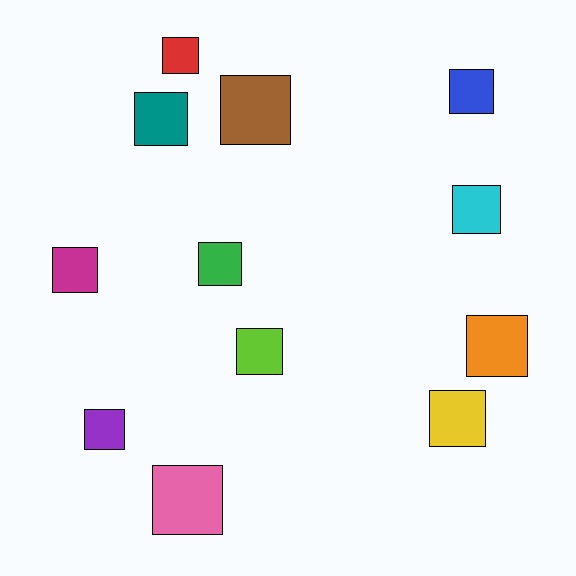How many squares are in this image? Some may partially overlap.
There are 12 squares.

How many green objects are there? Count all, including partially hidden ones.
There is 1 green object.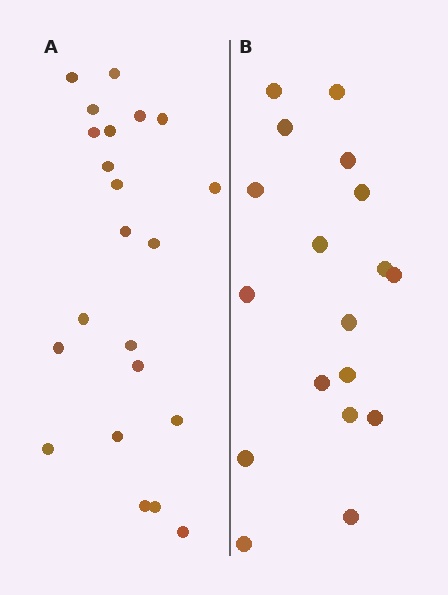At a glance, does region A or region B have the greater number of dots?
Region A (the left region) has more dots.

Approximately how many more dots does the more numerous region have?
Region A has about 4 more dots than region B.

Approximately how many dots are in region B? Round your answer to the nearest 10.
About 20 dots. (The exact count is 18, which rounds to 20.)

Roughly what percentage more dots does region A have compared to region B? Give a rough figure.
About 20% more.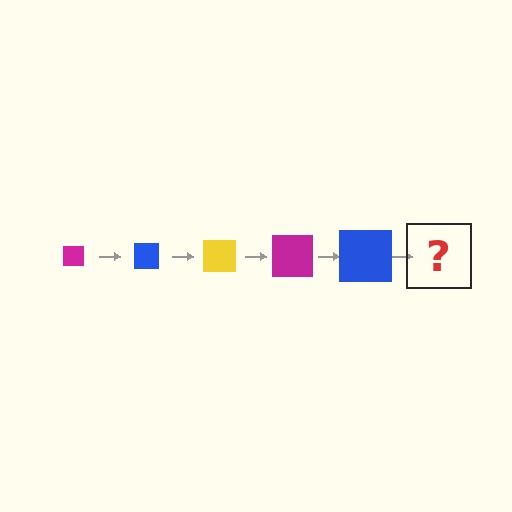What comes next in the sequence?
The next element should be a yellow square, larger than the previous one.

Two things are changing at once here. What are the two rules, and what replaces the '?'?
The two rules are that the square grows larger each step and the color cycles through magenta, blue, and yellow. The '?' should be a yellow square, larger than the previous one.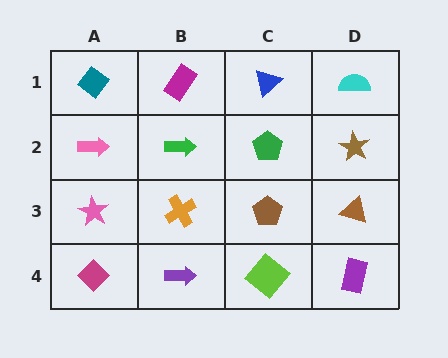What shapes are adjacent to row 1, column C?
A green pentagon (row 2, column C), a magenta rectangle (row 1, column B), a cyan semicircle (row 1, column D).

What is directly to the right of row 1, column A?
A magenta rectangle.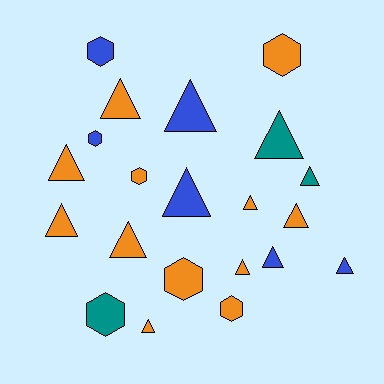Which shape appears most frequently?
Triangle, with 14 objects.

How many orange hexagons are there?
There are 4 orange hexagons.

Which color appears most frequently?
Orange, with 12 objects.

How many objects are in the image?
There are 21 objects.